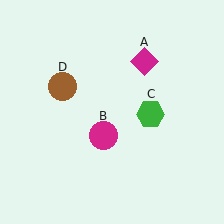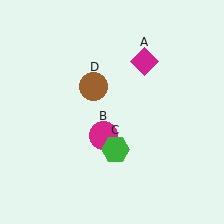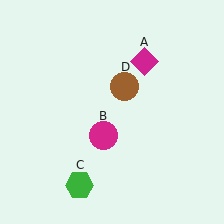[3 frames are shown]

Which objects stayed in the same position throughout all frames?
Magenta diamond (object A) and magenta circle (object B) remained stationary.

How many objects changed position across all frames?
2 objects changed position: green hexagon (object C), brown circle (object D).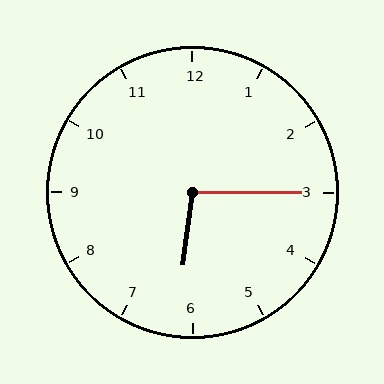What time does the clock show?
6:15.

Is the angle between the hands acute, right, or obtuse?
It is obtuse.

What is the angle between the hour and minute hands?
Approximately 98 degrees.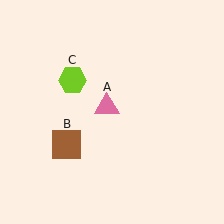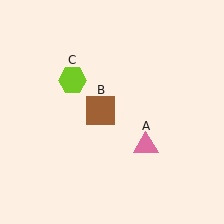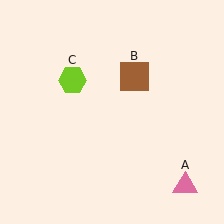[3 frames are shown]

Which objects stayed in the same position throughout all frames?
Lime hexagon (object C) remained stationary.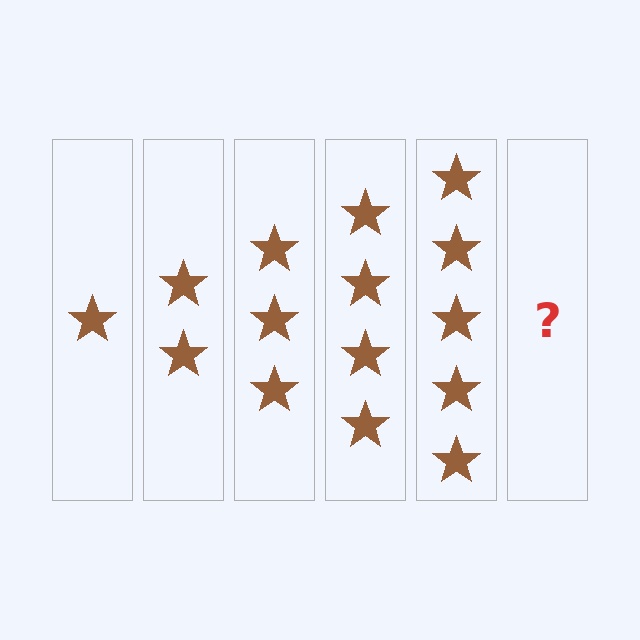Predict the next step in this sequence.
The next step is 6 stars.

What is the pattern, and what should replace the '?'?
The pattern is that each step adds one more star. The '?' should be 6 stars.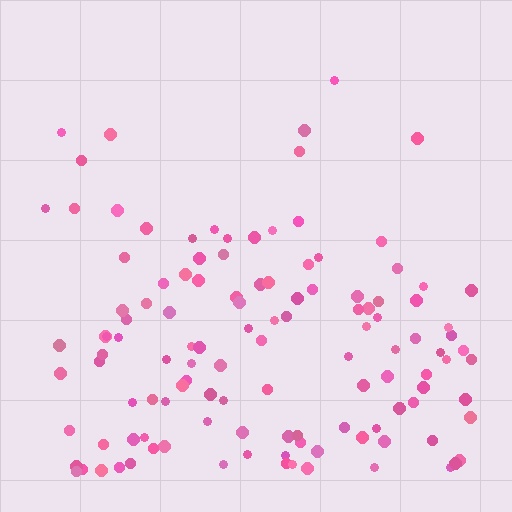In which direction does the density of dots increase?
From top to bottom, with the bottom side densest.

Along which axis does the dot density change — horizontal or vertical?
Vertical.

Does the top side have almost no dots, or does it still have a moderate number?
Still a moderate number, just noticeably fewer than the bottom.